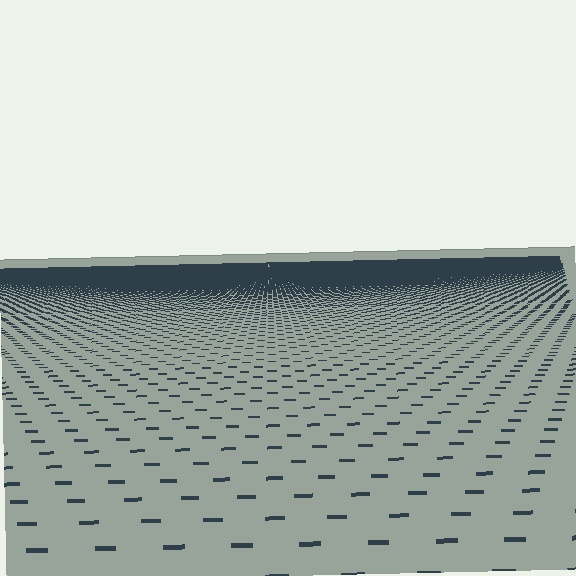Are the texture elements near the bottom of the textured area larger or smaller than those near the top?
Larger. Near the bottom, elements are closer to the viewer and appear at a bigger on-screen size.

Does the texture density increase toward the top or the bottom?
Density increases toward the top.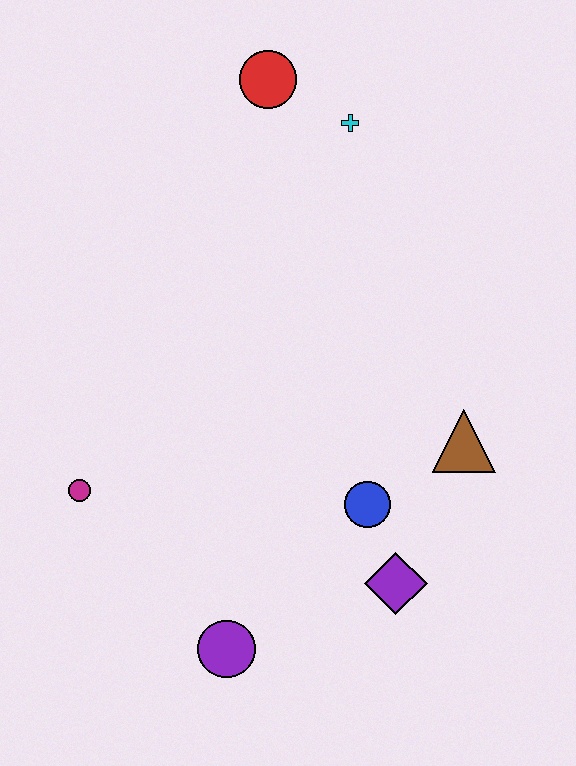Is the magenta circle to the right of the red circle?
No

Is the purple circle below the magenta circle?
Yes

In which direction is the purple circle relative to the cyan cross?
The purple circle is below the cyan cross.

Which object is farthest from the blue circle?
The red circle is farthest from the blue circle.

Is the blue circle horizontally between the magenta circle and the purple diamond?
Yes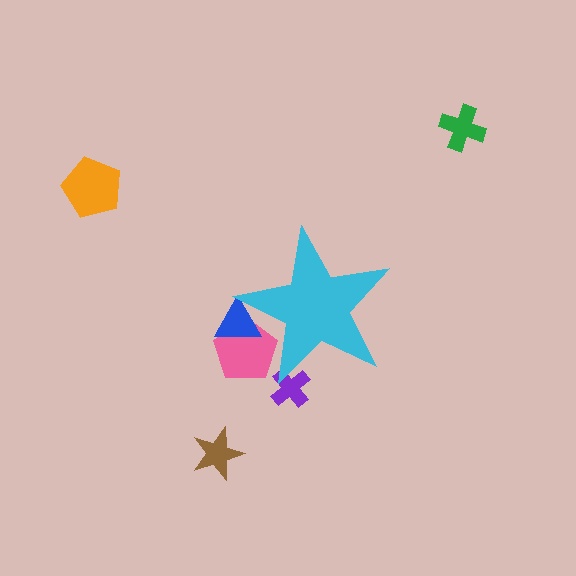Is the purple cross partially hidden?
Yes, the purple cross is partially hidden behind the cyan star.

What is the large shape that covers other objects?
A cyan star.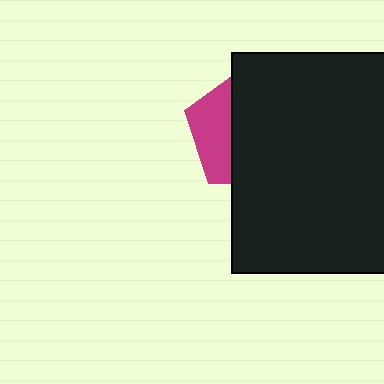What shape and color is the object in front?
The object in front is a black rectangle.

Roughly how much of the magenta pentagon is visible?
A small part of it is visible (roughly 33%).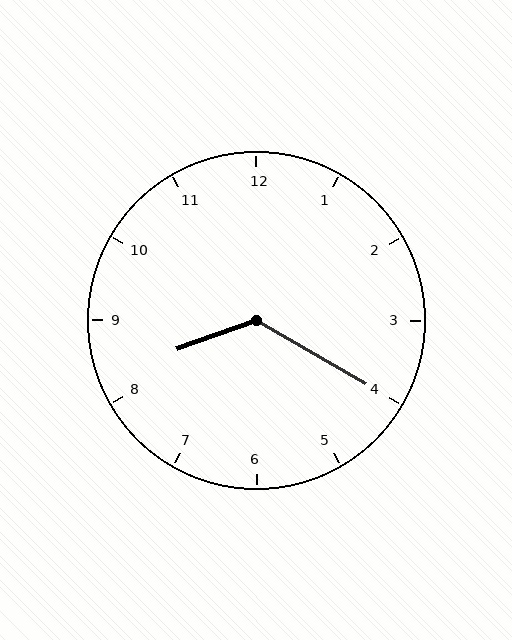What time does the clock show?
8:20.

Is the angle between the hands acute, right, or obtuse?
It is obtuse.